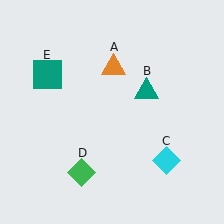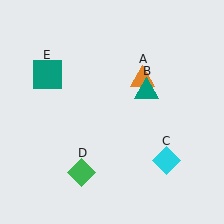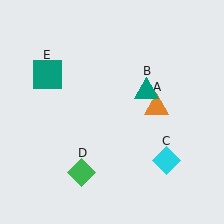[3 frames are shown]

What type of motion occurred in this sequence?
The orange triangle (object A) rotated clockwise around the center of the scene.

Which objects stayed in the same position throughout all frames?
Teal triangle (object B) and cyan diamond (object C) and green diamond (object D) and teal square (object E) remained stationary.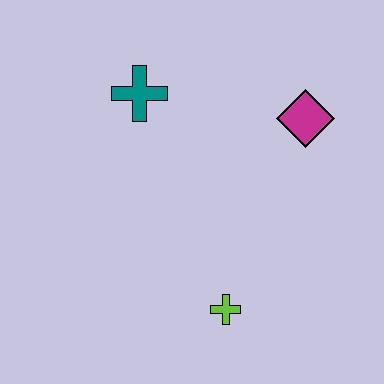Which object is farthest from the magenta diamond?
The lime cross is farthest from the magenta diamond.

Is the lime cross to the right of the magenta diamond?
No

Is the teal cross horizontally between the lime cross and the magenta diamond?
No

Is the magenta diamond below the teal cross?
Yes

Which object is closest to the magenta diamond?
The teal cross is closest to the magenta diamond.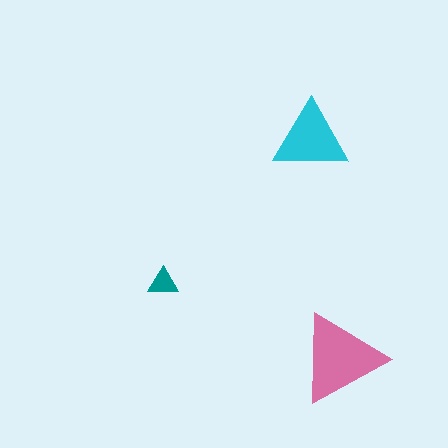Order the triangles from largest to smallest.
the pink one, the cyan one, the teal one.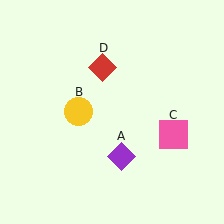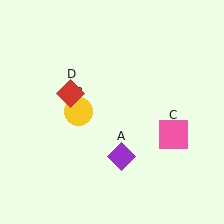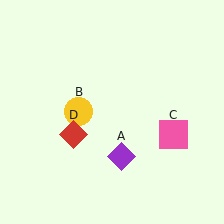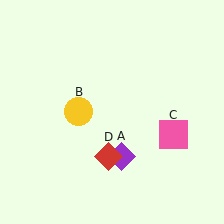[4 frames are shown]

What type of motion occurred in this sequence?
The red diamond (object D) rotated counterclockwise around the center of the scene.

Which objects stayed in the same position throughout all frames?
Purple diamond (object A) and yellow circle (object B) and pink square (object C) remained stationary.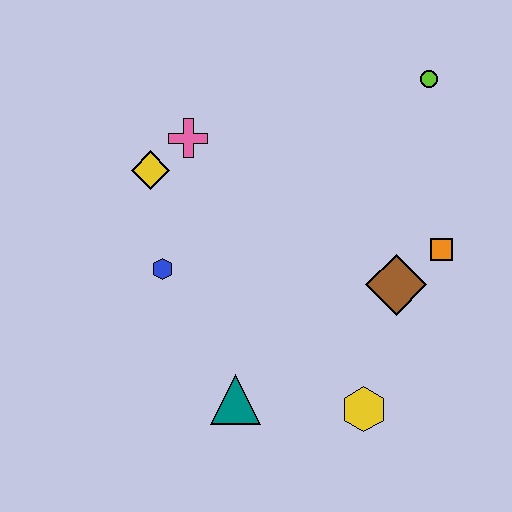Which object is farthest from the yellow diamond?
The yellow hexagon is farthest from the yellow diamond.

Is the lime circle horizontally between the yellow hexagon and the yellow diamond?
No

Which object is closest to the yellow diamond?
The pink cross is closest to the yellow diamond.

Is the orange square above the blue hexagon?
Yes